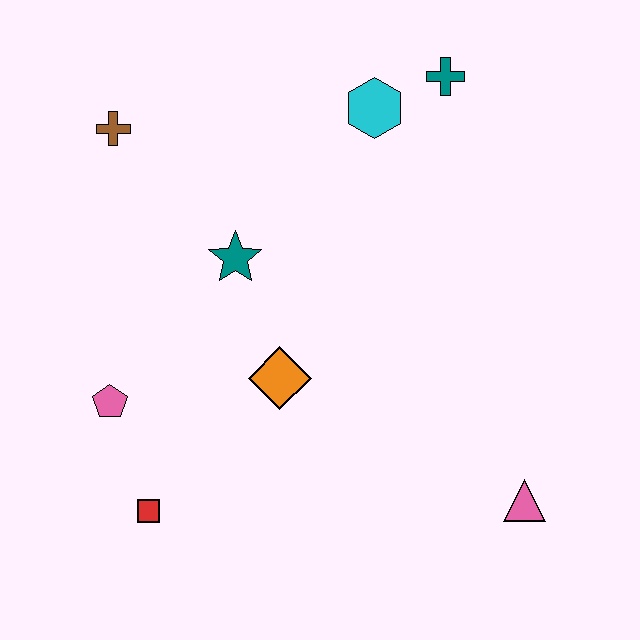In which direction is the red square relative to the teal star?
The red square is below the teal star.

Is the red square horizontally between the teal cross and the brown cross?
Yes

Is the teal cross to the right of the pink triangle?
No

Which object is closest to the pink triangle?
The orange diamond is closest to the pink triangle.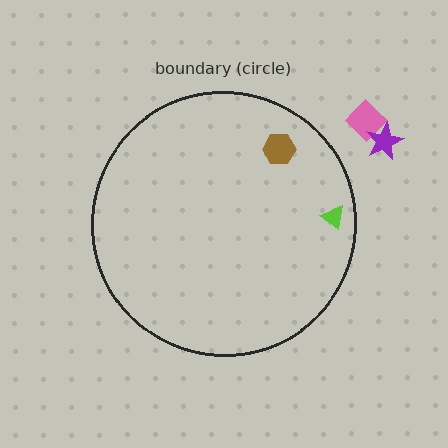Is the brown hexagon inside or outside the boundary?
Inside.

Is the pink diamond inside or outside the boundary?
Outside.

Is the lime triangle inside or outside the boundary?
Inside.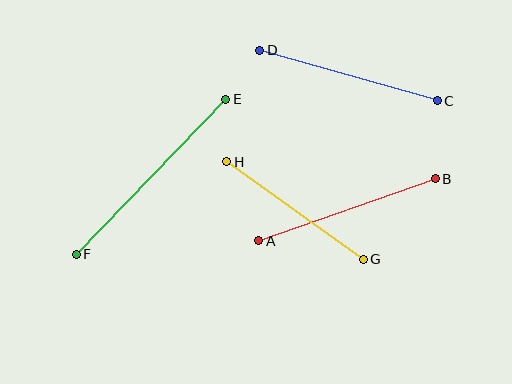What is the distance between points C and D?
The distance is approximately 185 pixels.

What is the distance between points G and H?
The distance is approximately 168 pixels.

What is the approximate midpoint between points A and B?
The midpoint is at approximately (347, 210) pixels.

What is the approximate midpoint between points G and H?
The midpoint is at approximately (295, 211) pixels.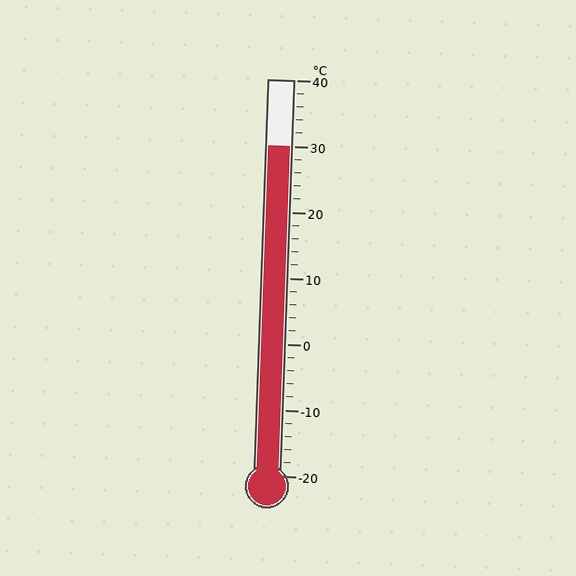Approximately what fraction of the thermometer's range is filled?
The thermometer is filled to approximately 85% of its range.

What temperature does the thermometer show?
The thermometer shows approximately 30°C.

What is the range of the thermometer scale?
The thermometer scale ranges from -20°C to 40°C.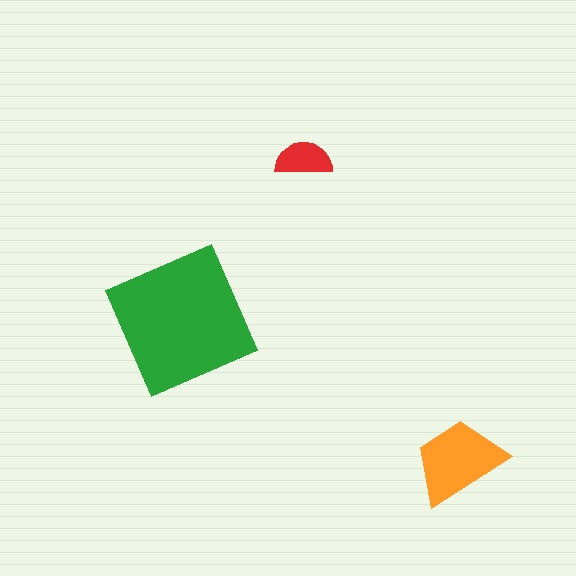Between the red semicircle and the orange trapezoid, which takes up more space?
The orange trapezoid.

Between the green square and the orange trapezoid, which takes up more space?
The green square.